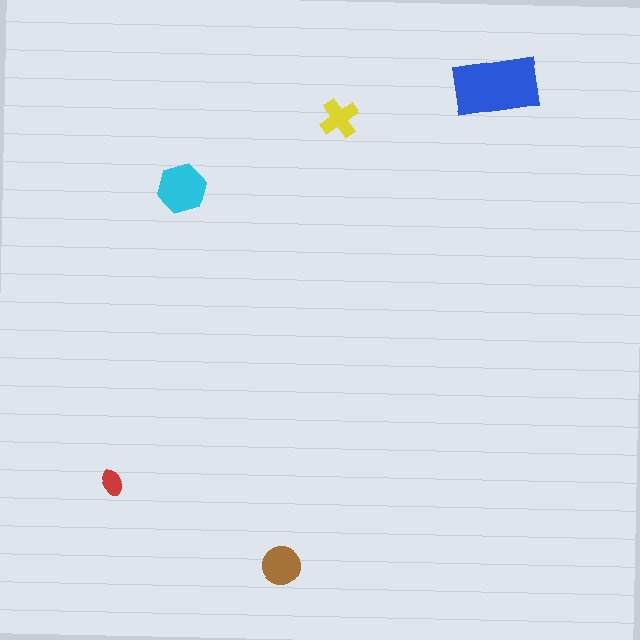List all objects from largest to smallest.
The blue rectangle, the cyan hexagon, the brown circle, the yellow cross, the red ellipse.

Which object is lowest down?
The brown circle is bottommost.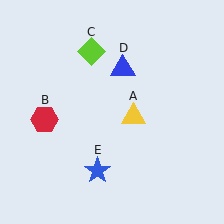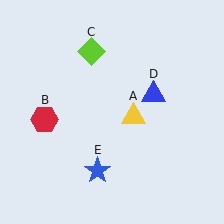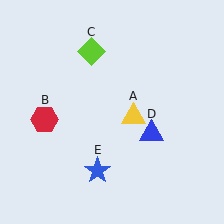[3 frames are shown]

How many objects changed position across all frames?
1 object changed position: blue triangle (object D).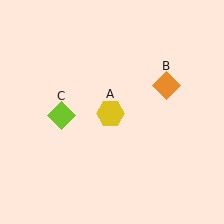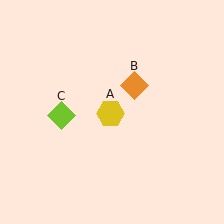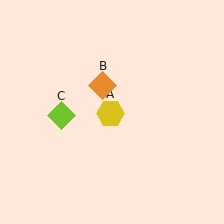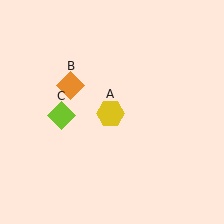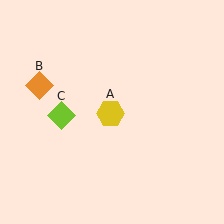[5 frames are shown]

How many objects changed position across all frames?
1 object changed position: orange diamond (object B).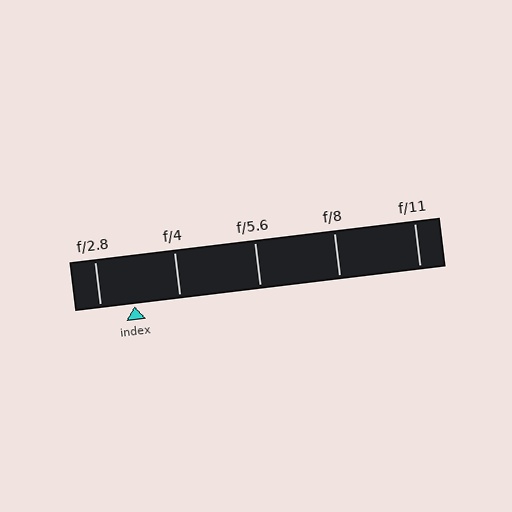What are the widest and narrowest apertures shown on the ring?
The widest aperture shown is f/2.8 and the narrowest is f/11.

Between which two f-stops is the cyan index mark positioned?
The index mark is between f/2.8 and f/4.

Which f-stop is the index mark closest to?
The index mark is closest to f/2.8.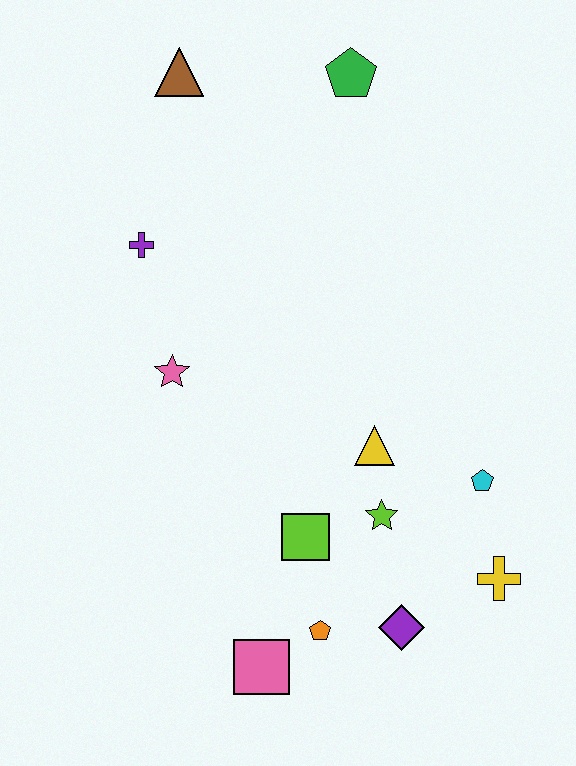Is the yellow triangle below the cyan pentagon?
No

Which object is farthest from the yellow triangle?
The brown triangle is farthest from the yellow triangle.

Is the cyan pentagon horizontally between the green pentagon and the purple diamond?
No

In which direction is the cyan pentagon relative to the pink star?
The cyan pentagon is to the right of the pink star.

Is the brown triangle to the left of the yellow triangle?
Yes